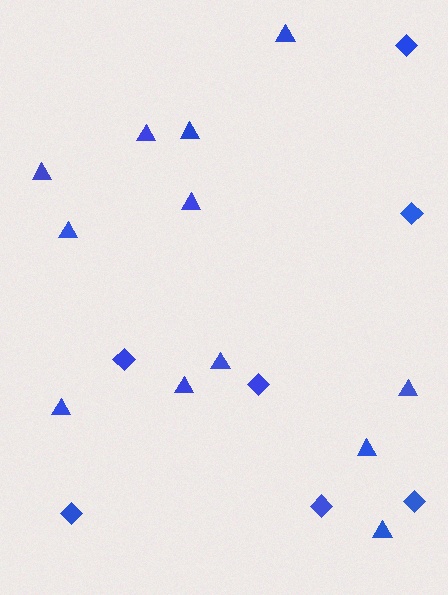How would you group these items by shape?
There are 2 groups: one group of triangles (12) and one group of diamonds (7).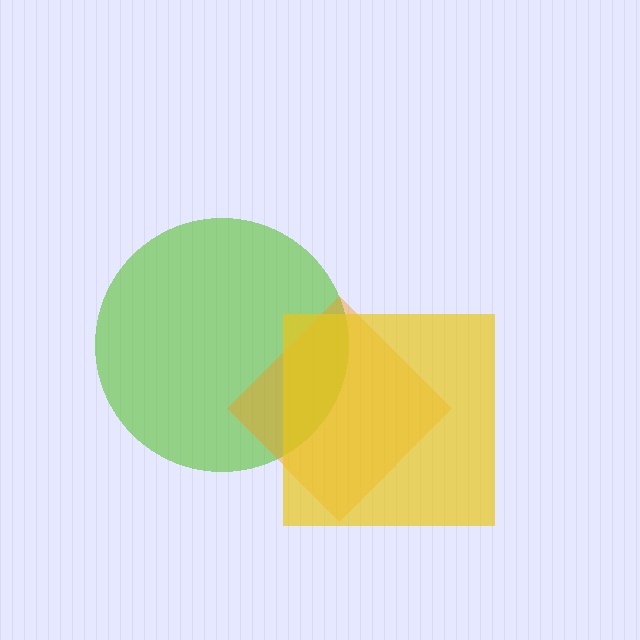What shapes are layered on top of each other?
The layered shapes are: a lime circle, an orange diamond, a yellow square.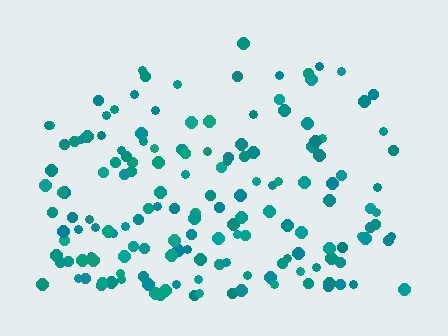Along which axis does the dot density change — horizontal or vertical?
Vertical.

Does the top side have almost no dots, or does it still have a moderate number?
Still a moderate number, just noticeably fewer than the bottom.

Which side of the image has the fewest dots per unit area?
The top.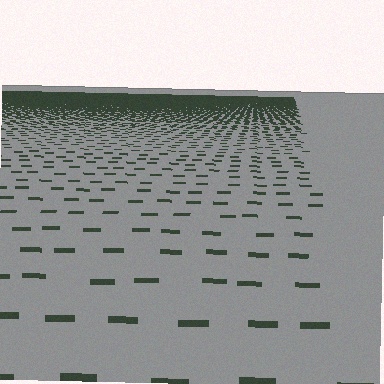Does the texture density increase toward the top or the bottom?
Density increases toward the top.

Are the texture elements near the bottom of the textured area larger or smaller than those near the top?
Larger. Near the bottom, elements are closer to the viewer and appear at a bigger on-screen size.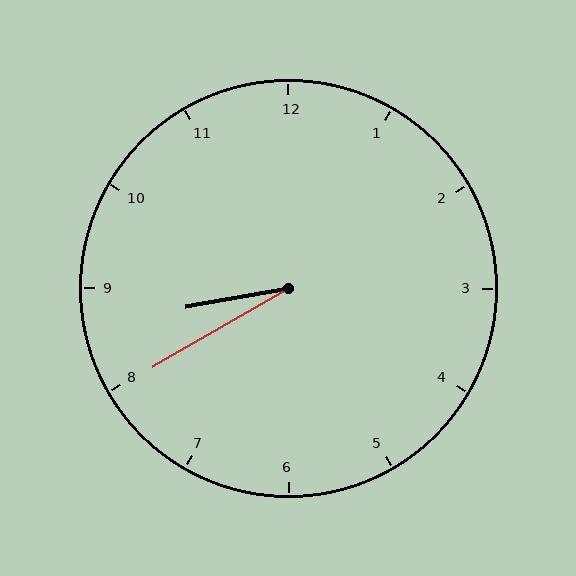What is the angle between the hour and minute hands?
Approximately 20 degrees.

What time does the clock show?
8:40.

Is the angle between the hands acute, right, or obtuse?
It is acute.